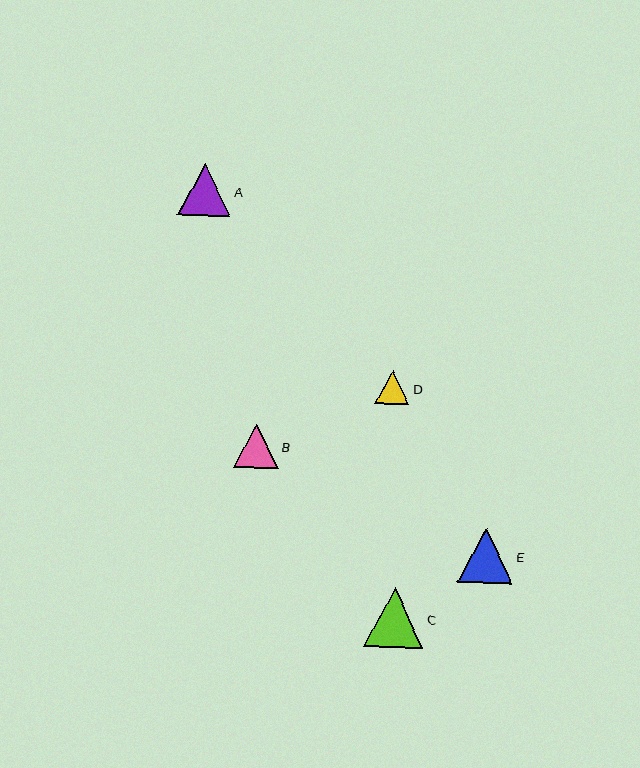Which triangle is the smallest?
Triangle D is the smallest with a size of approximately 35 pixels.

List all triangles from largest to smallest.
From largest to smallest: C, E, A, B, D.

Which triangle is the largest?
Triangle C is the largest with a size of approximately 60 pixels.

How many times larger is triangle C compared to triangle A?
Triangle C is approximately 1.1 times the size of triangle A.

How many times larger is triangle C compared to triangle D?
Triangle C is approximately 1.7 times the size of triangle D.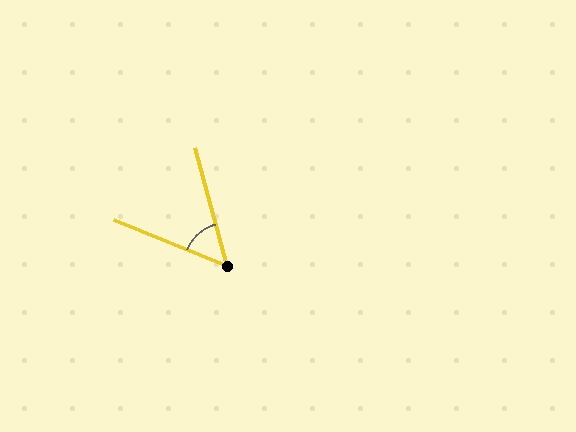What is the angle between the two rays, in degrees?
Approximately 53 degrees.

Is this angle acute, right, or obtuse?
It is acute.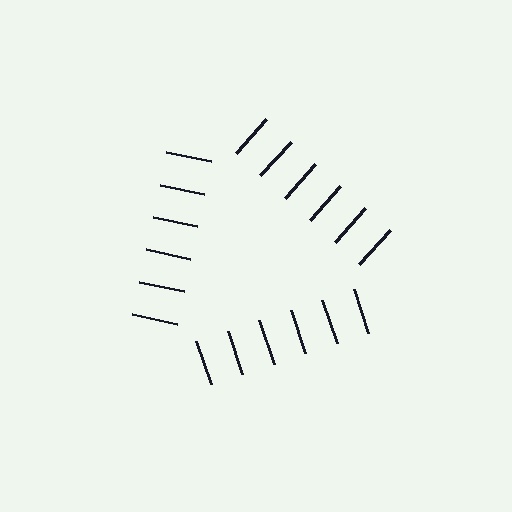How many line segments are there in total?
18 — 6 along each of the 3 edges.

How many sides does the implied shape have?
3 sides — the line-ends trace a triangle.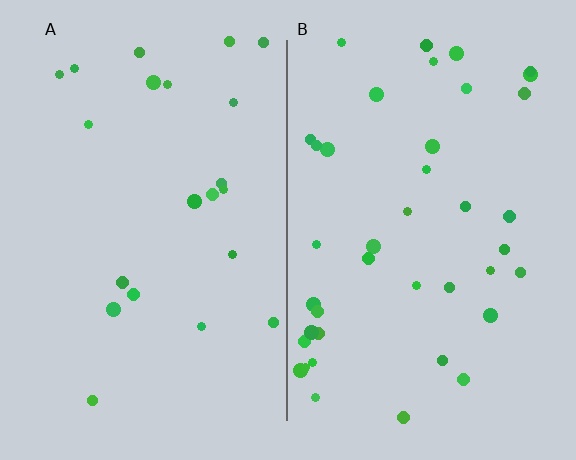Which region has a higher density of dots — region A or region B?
B (the right).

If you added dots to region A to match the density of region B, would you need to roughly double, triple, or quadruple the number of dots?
Approximately double.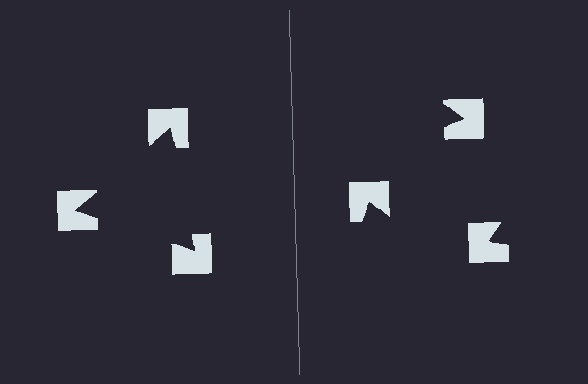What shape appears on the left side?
An illusory triangle.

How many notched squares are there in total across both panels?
6 — 3 on each side.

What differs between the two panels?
The notched squares are positioned identically on both sides; only the wedge orientations differ. On the left they align to a triangle; on the right they are misaligned.